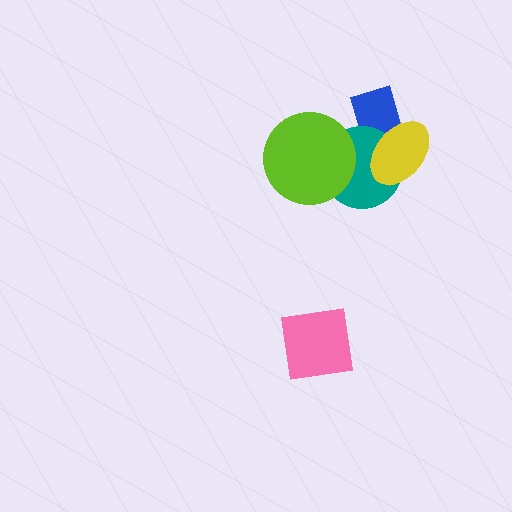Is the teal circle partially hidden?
Yes, it is partially covered by another shape.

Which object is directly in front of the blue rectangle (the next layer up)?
The teal circle is directly in front of the blue rectangle.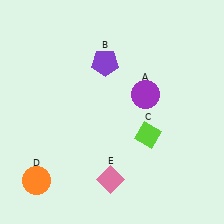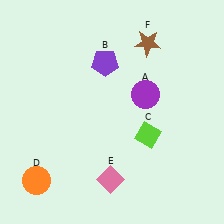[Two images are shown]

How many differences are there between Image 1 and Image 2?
There is 1 difference between the two images.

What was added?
A brown star (F) was added in Image 2.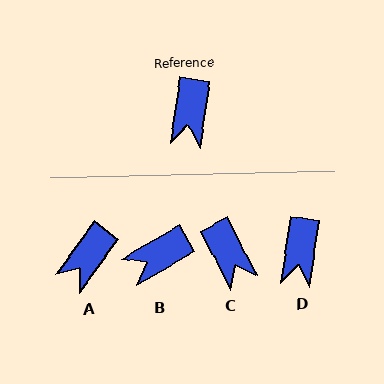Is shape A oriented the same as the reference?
No, it is off by about 28 degrees.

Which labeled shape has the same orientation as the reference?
D.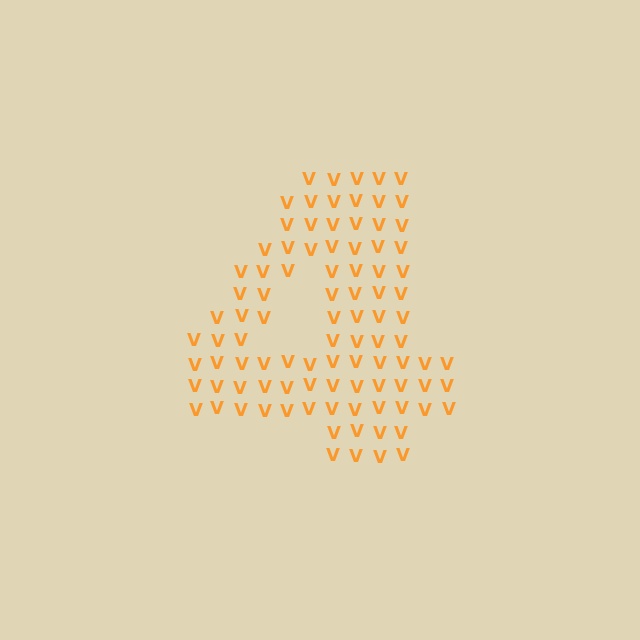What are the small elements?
The small elements are letter V's.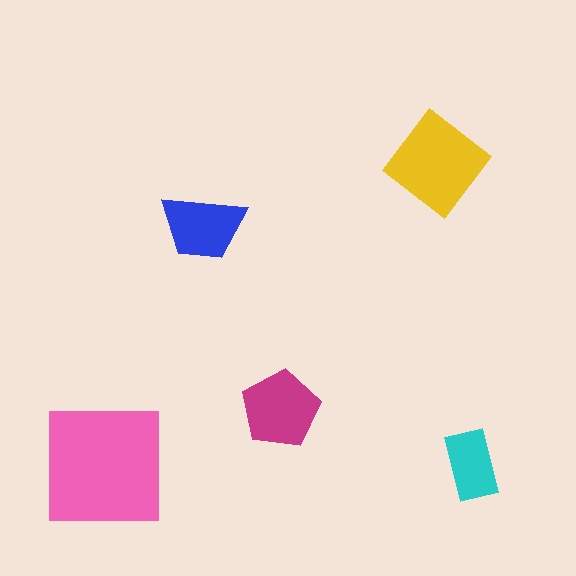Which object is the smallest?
The cyan rectangle.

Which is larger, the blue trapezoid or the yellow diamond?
The yellow diamond.